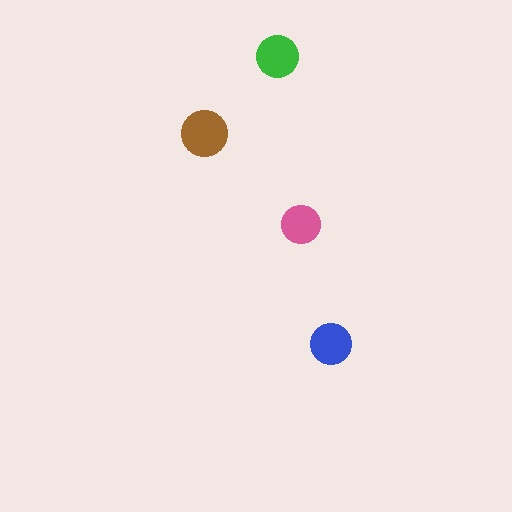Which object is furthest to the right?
The blue circle is rightmost.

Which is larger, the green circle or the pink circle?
The green one.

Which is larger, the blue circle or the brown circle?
The brown one.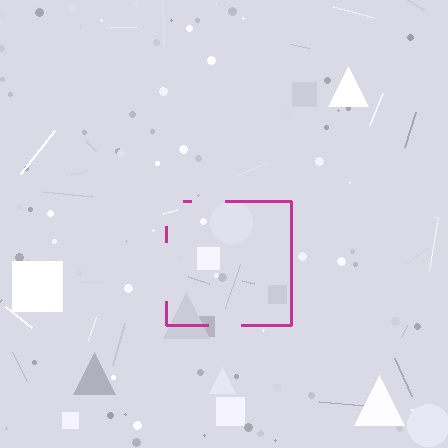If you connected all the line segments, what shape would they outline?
They would outline a square.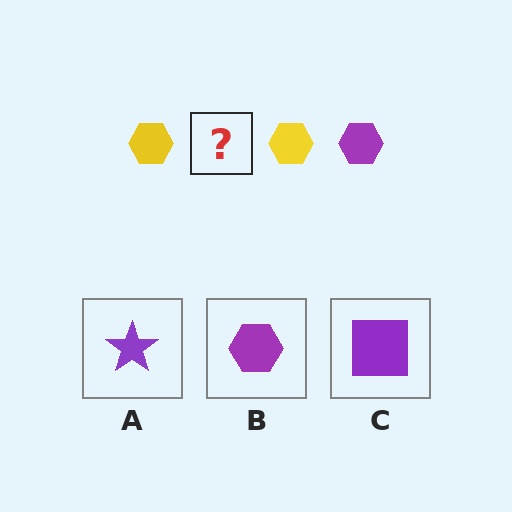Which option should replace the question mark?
Option B.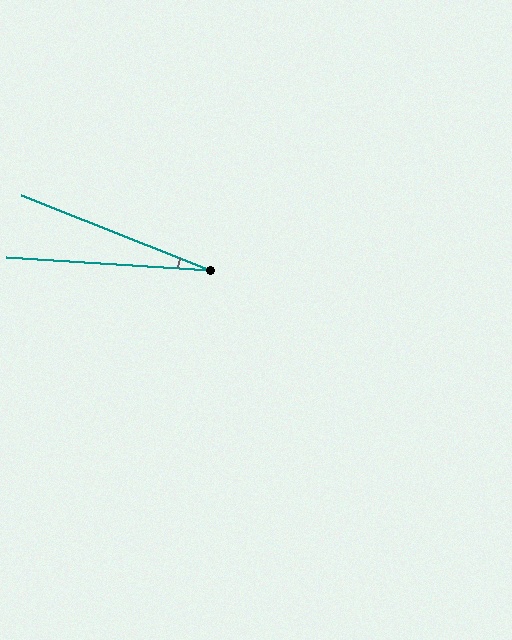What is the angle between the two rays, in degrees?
Approximately 18 degrees.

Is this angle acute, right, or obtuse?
It is acute.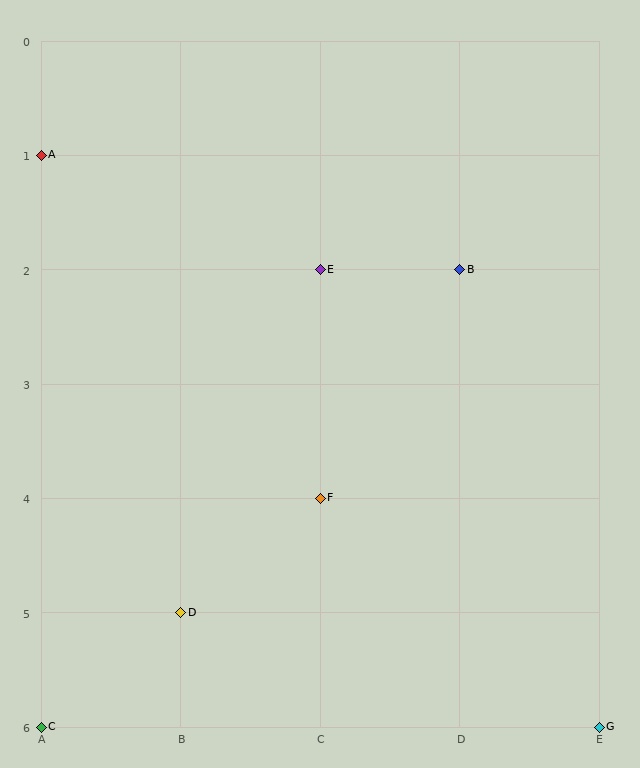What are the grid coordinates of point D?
Point D is at grid coordinates (B, 5).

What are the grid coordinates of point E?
Point E is at grid coordinates (C, 2).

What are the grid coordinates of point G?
Point G is at grid coordinates (E, 6).